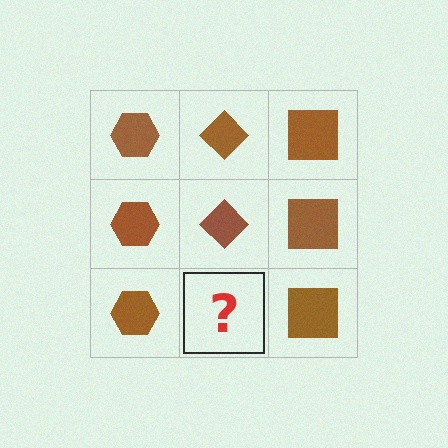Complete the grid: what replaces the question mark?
The question mark should be replaced with a brown diamond.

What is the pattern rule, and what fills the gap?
The rule is that each column has a consistent shape. The gap should be filled with a brown diamond.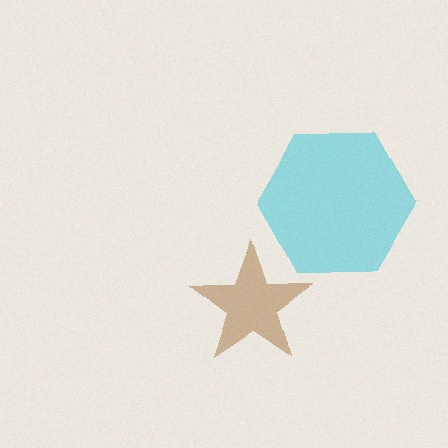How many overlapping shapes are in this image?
There are 2 overlapping shapes in the image.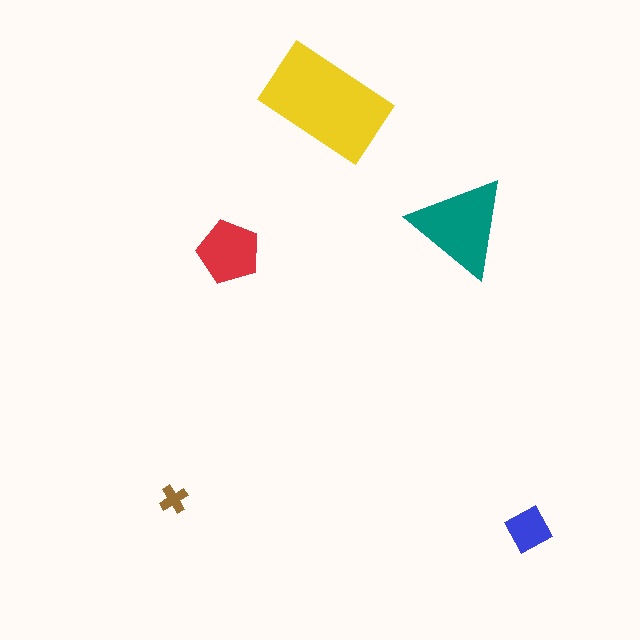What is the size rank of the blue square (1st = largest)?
4th.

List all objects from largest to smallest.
The yellow rectangle, the teal triangle, the red pentagon, the blue square, the brown cross.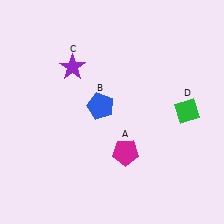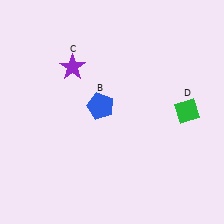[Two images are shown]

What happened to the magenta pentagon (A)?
The magenta pentagon (A) was removed in Image 2. It was in the bottom-right area of Image 1.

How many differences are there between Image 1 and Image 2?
There is 1 difference between the two images.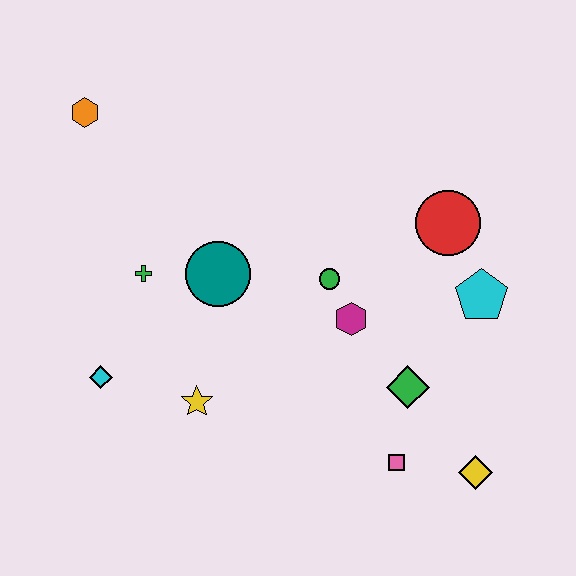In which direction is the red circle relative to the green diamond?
The red circle is above the green diamond.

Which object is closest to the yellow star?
The cyan diamond is closest to the yellow star.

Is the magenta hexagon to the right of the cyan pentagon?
No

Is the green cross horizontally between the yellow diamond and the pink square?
No